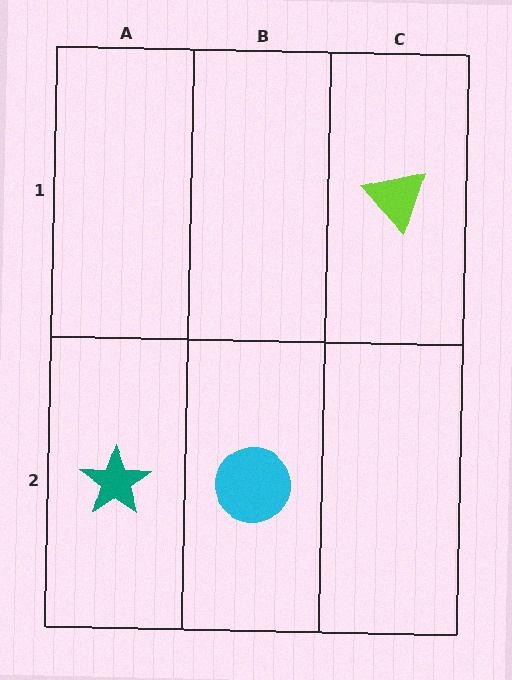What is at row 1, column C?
A lime triangle.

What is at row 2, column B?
A cyan circle.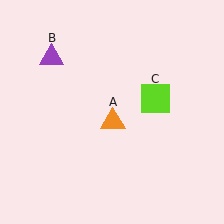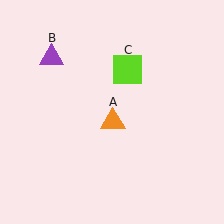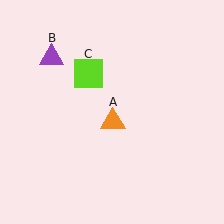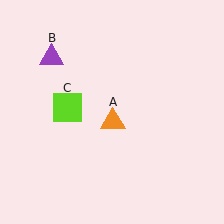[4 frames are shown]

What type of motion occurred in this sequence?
The lime square (object C) rotated counterclockwise around the center of the scene.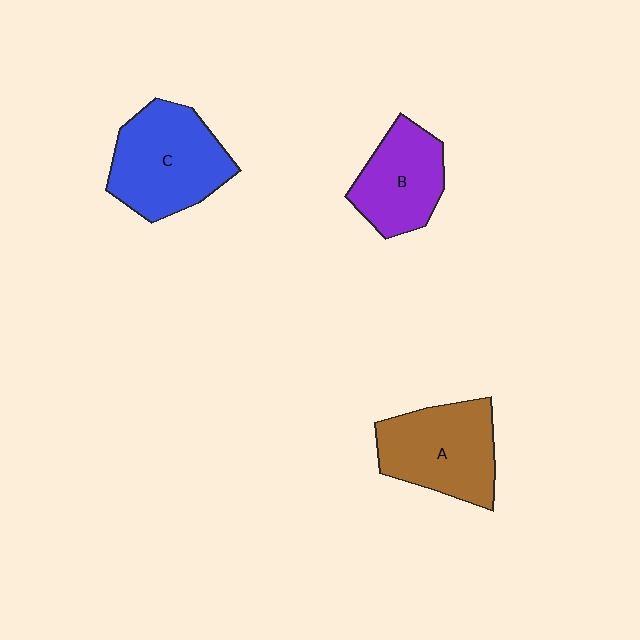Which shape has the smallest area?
Shape B (purple).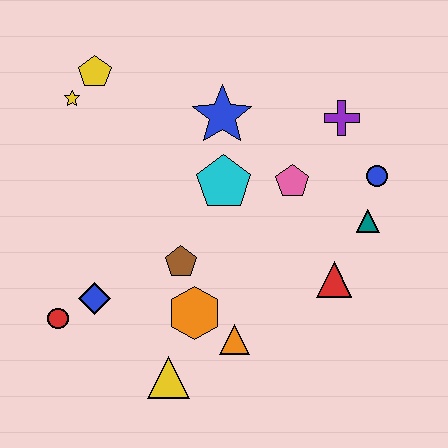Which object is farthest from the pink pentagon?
The red circle is farthest from the pink pentagon.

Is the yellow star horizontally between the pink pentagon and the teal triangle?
No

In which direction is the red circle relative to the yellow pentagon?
The red circle is below the yellow pentagon.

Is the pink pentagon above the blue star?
No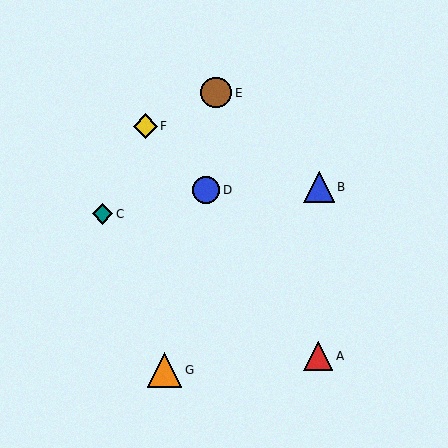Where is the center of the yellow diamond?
The center of the yellow diamond is at (145, 126).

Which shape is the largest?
The orange triangle (labeled G) is the largest.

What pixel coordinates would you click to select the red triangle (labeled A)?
Click at (318, 356) to select the red triangle A.